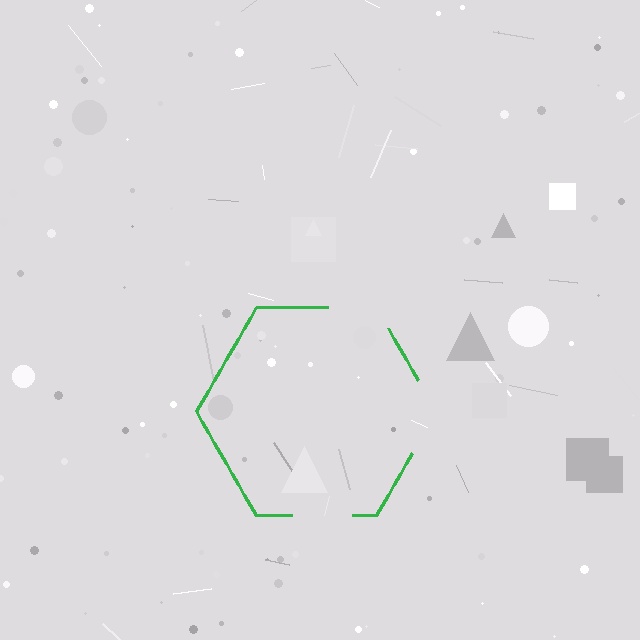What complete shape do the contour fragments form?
The contour fragments form a hexagon.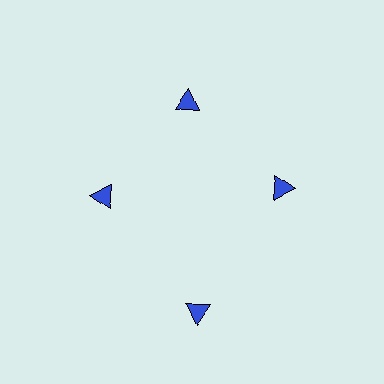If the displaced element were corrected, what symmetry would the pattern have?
It would have 4-fold rotational symmetry — the pattern would map onto itself every 90 degrees.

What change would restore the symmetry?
The symmetry would be restored by moving it inward, back onto the ring so that all 4 triangles sit at equal angles and equal distance from the center.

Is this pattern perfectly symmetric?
No. The 4 blue triangles are arranged in a ring, but one element near the 6 o'clock position is pushed outward from the center, breaking the 4-fold rotational symmetry.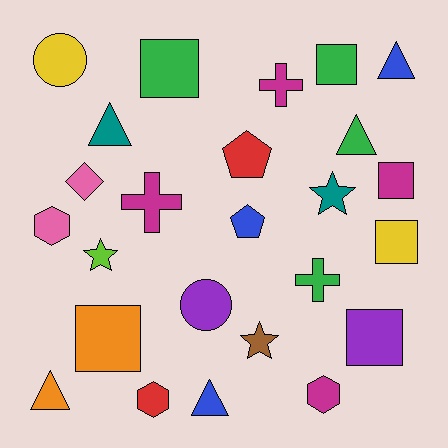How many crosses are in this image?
There are 3 crosses.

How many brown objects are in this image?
There is 1 brown object.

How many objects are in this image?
There are 25 objects.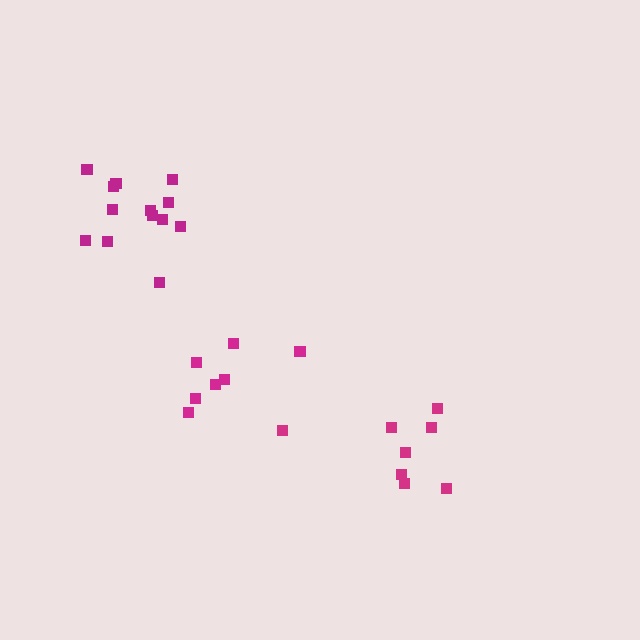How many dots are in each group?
Group 1: 7 dots, Group 2: 8 dots, Group 3: 13 dots (28 total).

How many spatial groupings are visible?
There are 3 spatial groupings.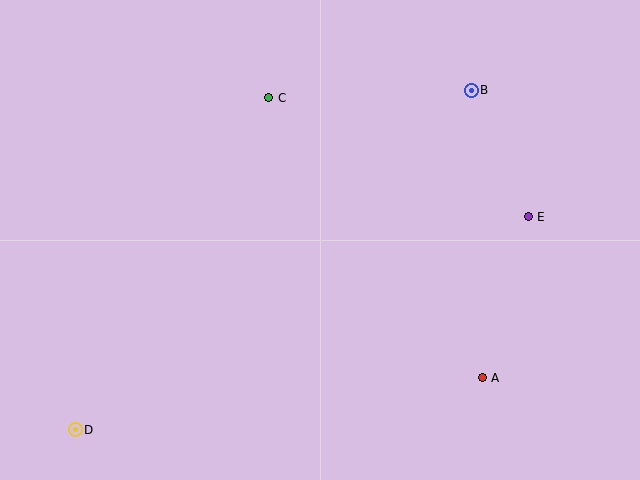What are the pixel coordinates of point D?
Point D is at (75, 430).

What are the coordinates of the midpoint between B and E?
The midpoint between B and E is at (500, 153).